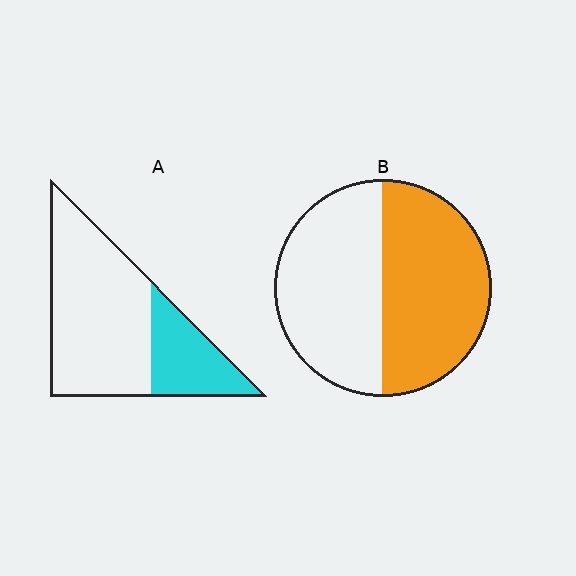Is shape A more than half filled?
No.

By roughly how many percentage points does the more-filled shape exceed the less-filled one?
By roughly 20 percentage points (B over A).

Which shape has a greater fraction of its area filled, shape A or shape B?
Shape B.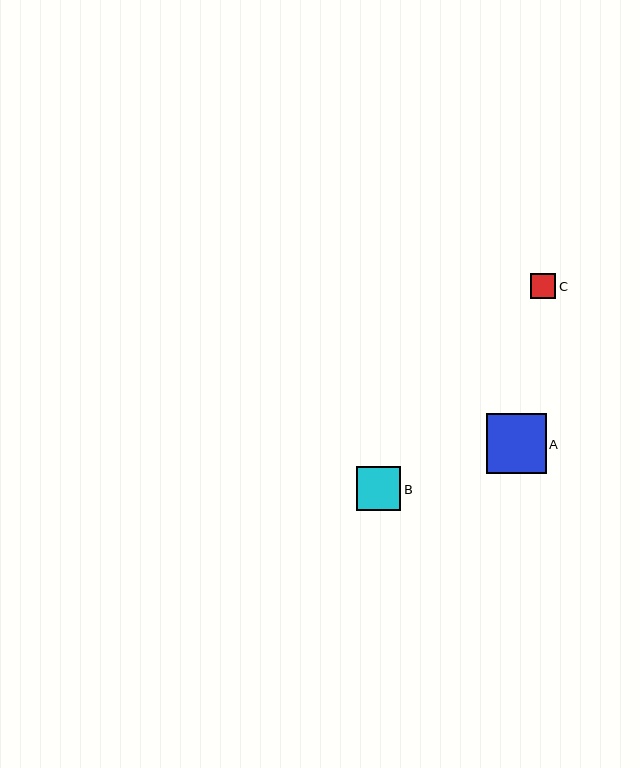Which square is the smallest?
Square C is the smallest with a size of approximately 25 pixels.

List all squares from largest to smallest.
From largest to smallest: A, B, C.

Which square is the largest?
Square A is the largest with a size of approximately 60 pixels.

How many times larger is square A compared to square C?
Square A is approximately 2.4 times the size of square C.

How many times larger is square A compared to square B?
Square A is approximately 1.3 times the size of square B.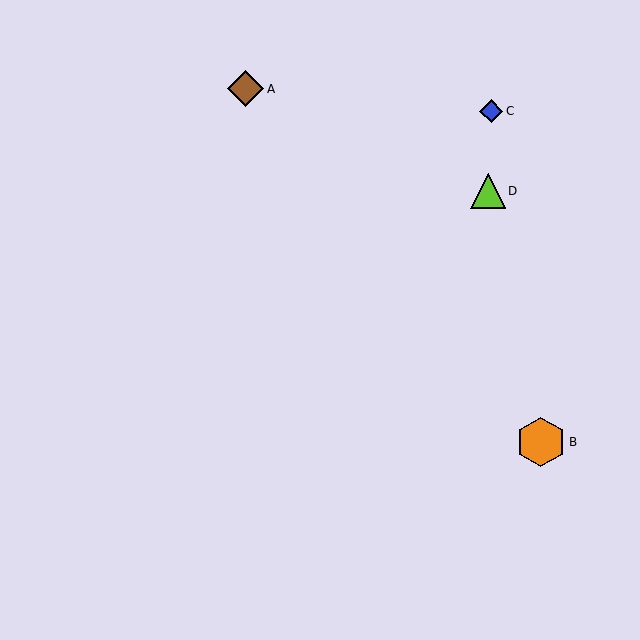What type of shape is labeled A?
Shape A is a brown diamond.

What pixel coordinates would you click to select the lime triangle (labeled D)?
Click at (488, 191) to select the lime triangle D.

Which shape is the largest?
The orange hexagon (labeled B) is the largest.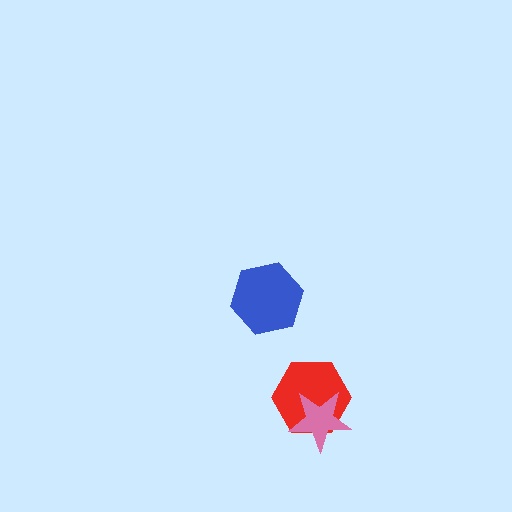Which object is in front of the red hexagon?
The pink star is in front of the red hexagon.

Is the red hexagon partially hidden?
Yes, it is partially covered by another shape.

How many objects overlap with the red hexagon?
1 object overlaps with the red hexagon.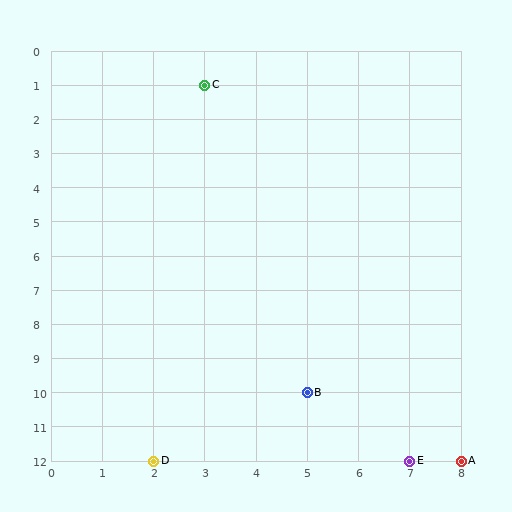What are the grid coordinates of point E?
Point E is at grid coordinates (7, 12).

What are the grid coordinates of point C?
Point C is at grid coordinates (3, 1).